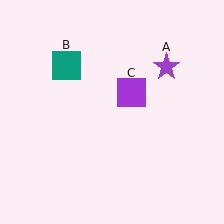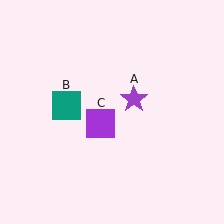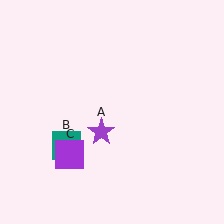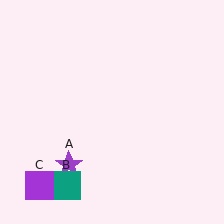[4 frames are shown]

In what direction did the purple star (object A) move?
The purple star (object A) moved down and to the left.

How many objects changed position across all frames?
3 objects changed position: purple star (object A), teal square (object B), purple square (object C).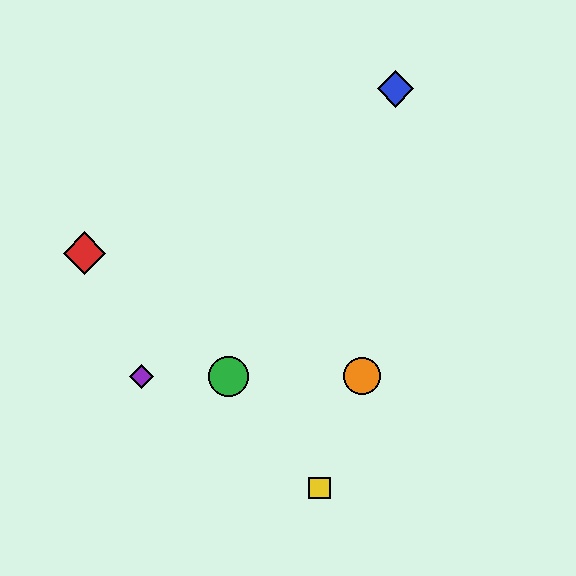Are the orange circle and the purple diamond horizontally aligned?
Yes, both are at y≈376.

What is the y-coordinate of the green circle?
The green circle is at y≈376.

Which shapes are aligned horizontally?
The green circle, the purple diamond, the orange circle are aligned horizontally.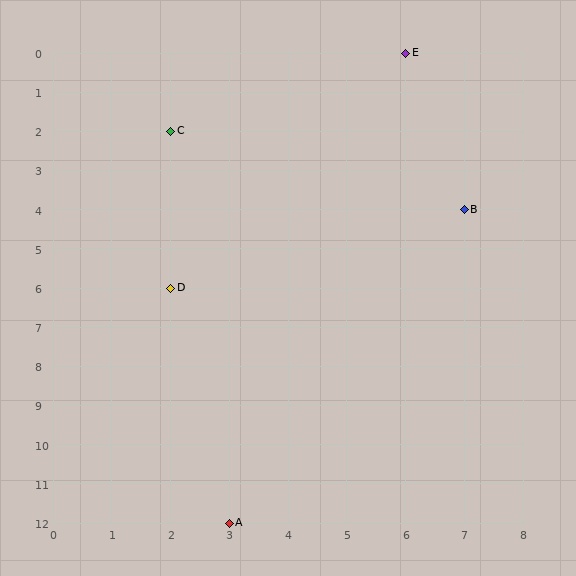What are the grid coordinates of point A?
Point A is at grid coordinates (3, 12).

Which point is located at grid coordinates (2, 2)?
Point C is at (2, 2).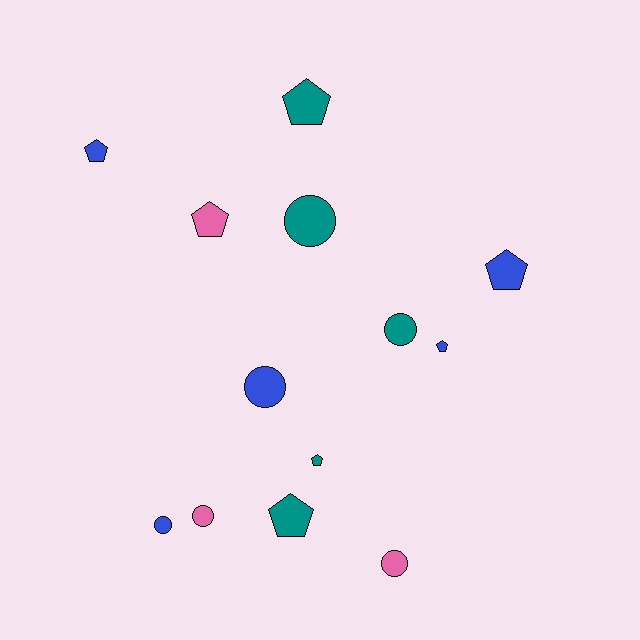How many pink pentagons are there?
There is 1 pink pentagon.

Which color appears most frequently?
Blue, with 5 objects.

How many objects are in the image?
There are 13 objects.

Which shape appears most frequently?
Pentagon, with 7 objects.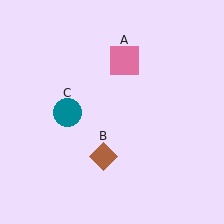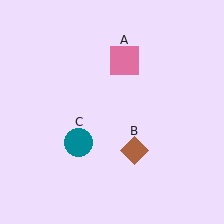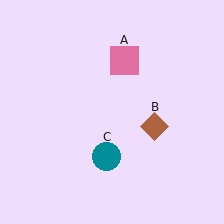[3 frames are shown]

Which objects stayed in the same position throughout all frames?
Pink square (object A) remained stationary.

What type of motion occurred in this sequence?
The brown diamond (object B), teal circle (object C) rotated counterclockwise around the center of the scene.